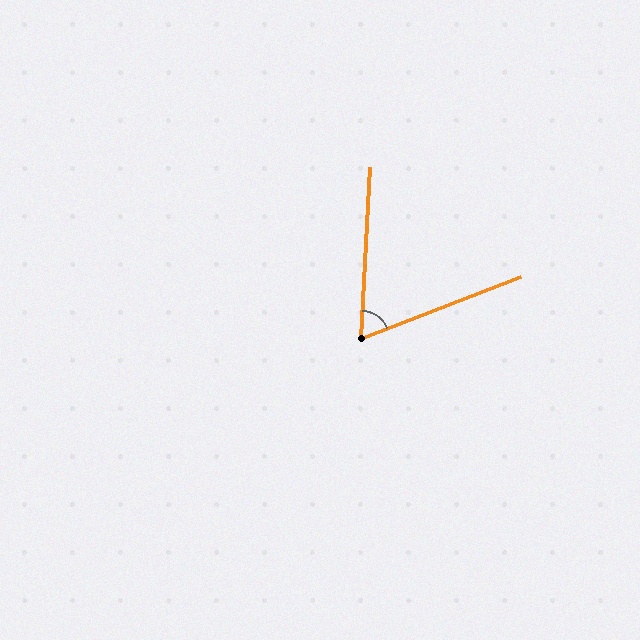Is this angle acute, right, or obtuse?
It is acute.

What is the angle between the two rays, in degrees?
Approximately 66 degrees.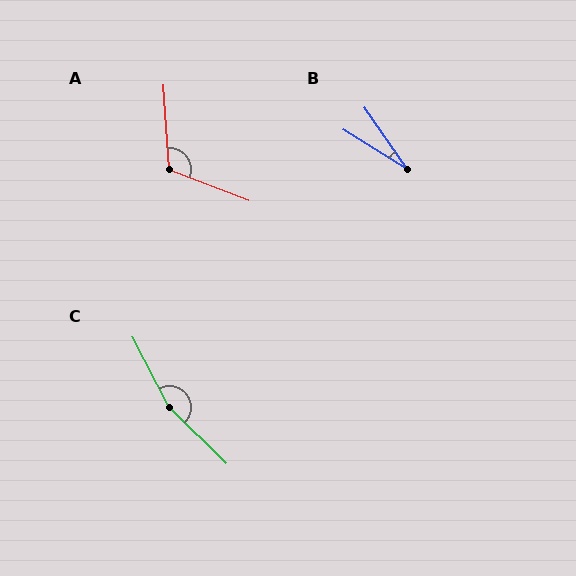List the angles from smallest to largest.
B (24°), A (115°), C (162°).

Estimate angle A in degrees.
Approximately 115 degrees.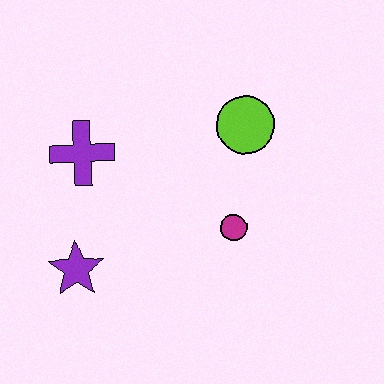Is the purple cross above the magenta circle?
Yes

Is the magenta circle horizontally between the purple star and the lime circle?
Yes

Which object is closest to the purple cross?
The purple star is closest to the purple cross.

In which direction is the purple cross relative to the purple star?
The purple cross is above the purple star.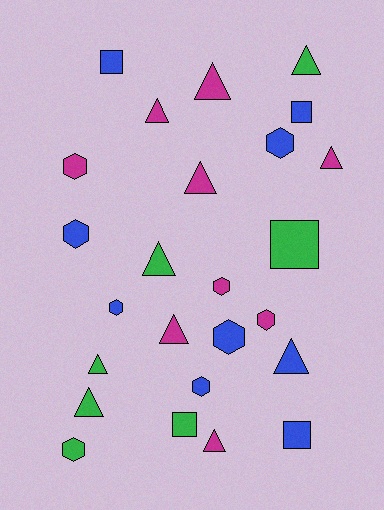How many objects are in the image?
There are 25 objects.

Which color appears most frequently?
Magenta, with 9 objects.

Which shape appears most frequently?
Triangle, with 11 objects.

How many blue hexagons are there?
There are 5 blue hexagons.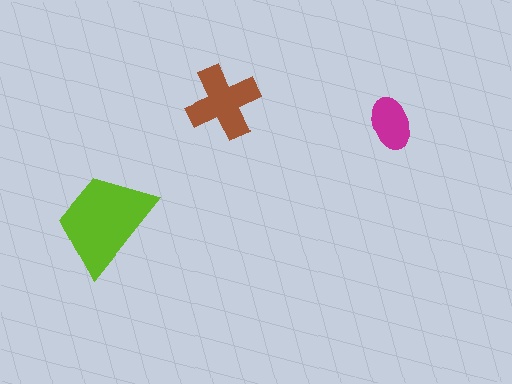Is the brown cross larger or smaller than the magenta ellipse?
Larger.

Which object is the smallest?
The magenta ellipse.